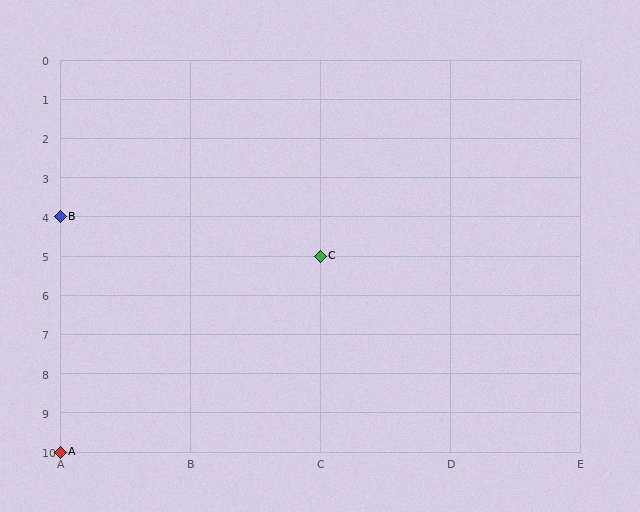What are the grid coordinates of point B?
Point B is at grid coordinates (A, 4).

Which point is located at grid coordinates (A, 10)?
Point A is at (A, 10).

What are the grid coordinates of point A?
Point A is at grid coordinates (A, 10).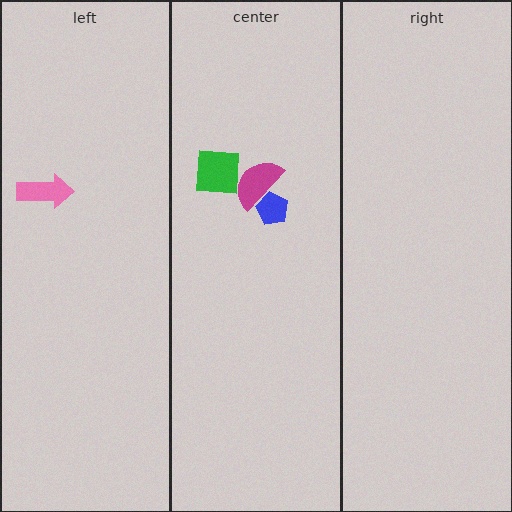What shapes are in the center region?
The green square, the magenta semicircle, the blue pentagon.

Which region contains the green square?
The center region.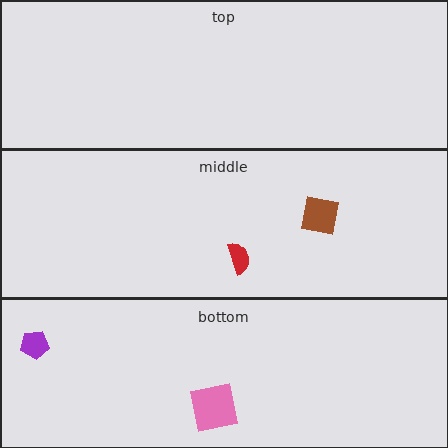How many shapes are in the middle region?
2.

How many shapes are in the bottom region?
2.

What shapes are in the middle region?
The brown square, the red semicircle.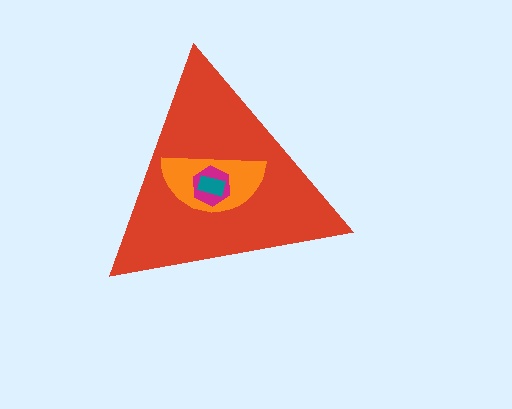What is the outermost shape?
The red triangle.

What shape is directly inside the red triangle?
The orange semicircle.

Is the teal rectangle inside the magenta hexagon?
Yes.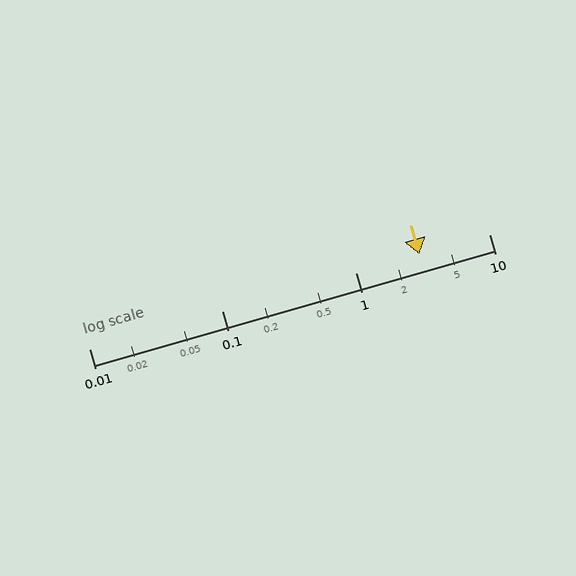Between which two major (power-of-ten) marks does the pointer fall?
The pointer is between 1 and 10.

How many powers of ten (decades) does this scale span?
The scale spans 3 decades, from 0.01 to 10.